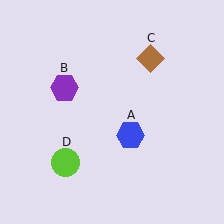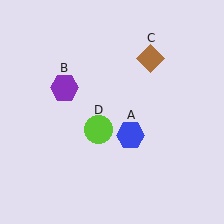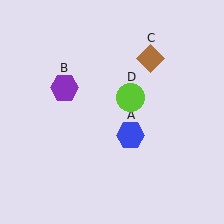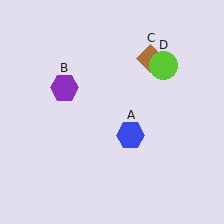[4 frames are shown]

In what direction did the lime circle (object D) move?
The lime circle (object D) moved up and to the right.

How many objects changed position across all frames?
1 object changed position: lime circle (object D).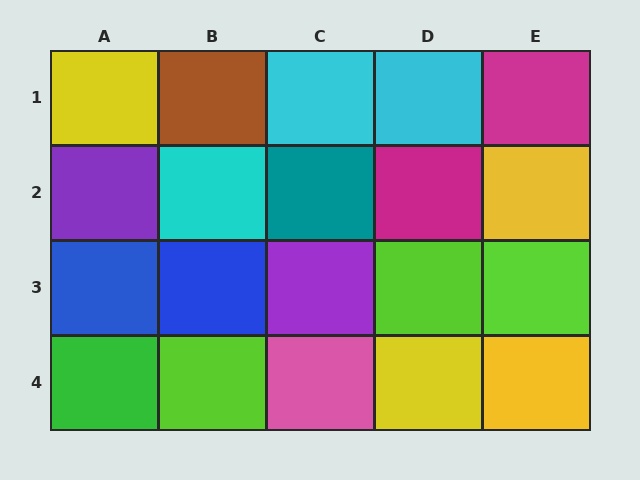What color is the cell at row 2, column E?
Yellow.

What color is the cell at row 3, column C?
Purple.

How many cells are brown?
1 cell is brown.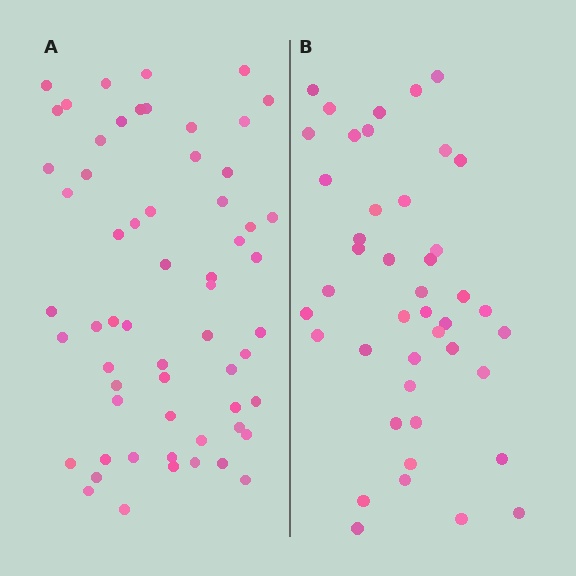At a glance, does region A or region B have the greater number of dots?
Region A (the left region) has more dots.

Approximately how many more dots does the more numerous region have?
Region A has approximately 15 more dots than region B.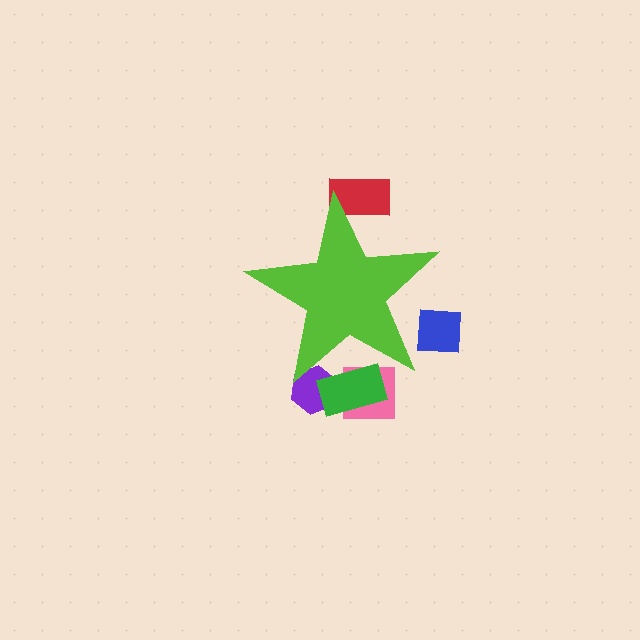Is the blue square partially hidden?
Yes, the blue square is partially hidden behind the lime star.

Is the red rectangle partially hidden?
Yes, the red rectangle is partially hidden behind the lime star.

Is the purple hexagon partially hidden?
Yes, the purple hexagon is partially hidden behind the lime star.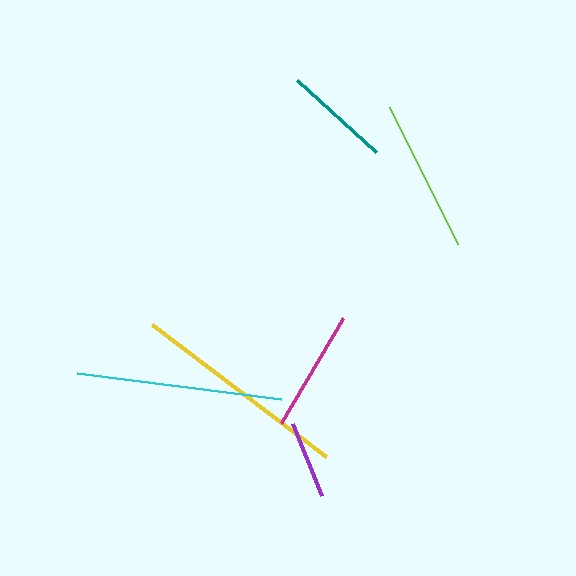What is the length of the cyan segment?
The cyan segment is approximately 206 pixels long.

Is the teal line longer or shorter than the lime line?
The lime line is longer than the teal line.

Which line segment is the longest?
The yellow line is the longest at approximately 219 pixels.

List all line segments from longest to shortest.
From longest to shortest: yellow, cyan, lime, magenta, teal, purple.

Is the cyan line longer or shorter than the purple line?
The cyan line is longer than the purple line.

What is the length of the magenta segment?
The magenta segment is approximately 123 pixels long.